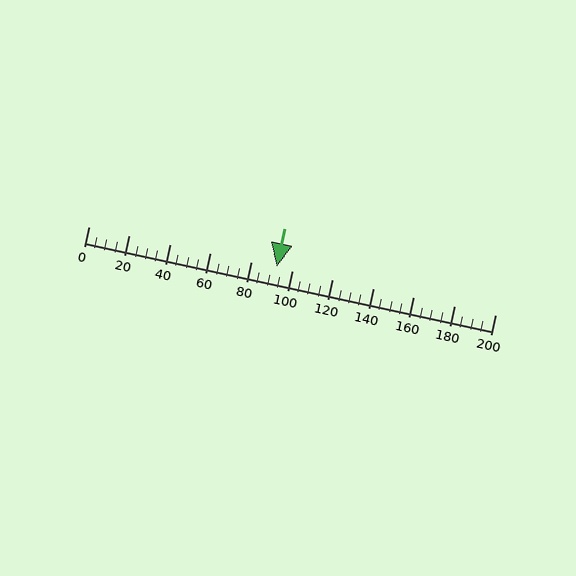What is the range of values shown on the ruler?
The ruler shows values from 0 to 200.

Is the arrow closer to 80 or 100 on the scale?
The arrow is closer to 100.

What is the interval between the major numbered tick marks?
The major tick marks are spaced 20 units apart.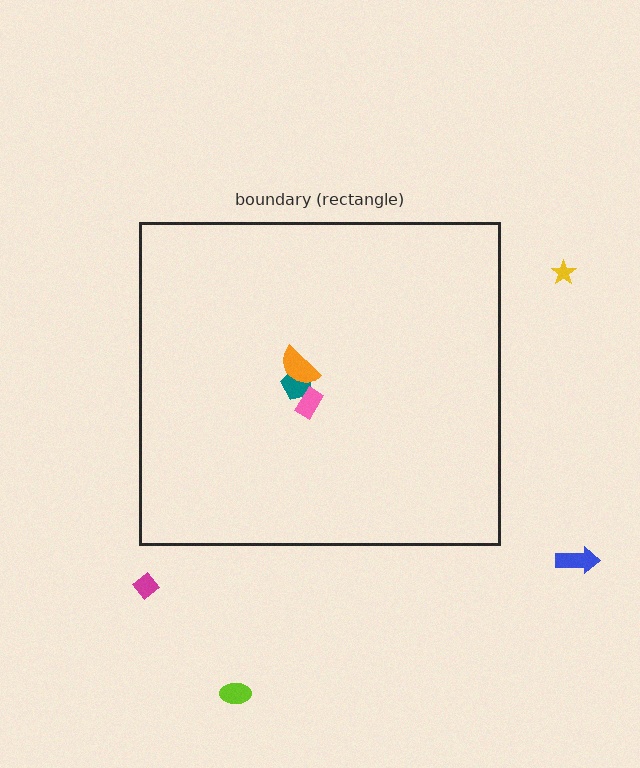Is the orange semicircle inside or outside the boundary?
Inside.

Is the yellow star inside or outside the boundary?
Outside.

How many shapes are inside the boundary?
3 inside, 4 outside.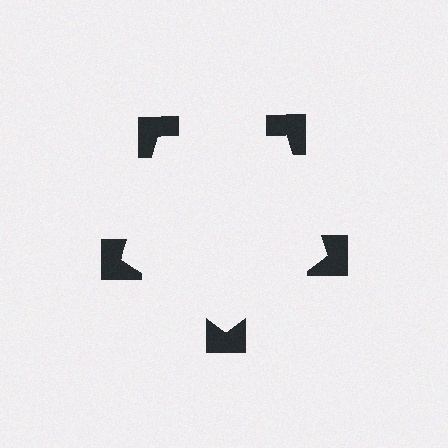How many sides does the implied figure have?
5 sides.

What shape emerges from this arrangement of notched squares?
An illusory pentagon — its edges are inferred from the aligned wedge cuts in the notched squares, not physically drawn.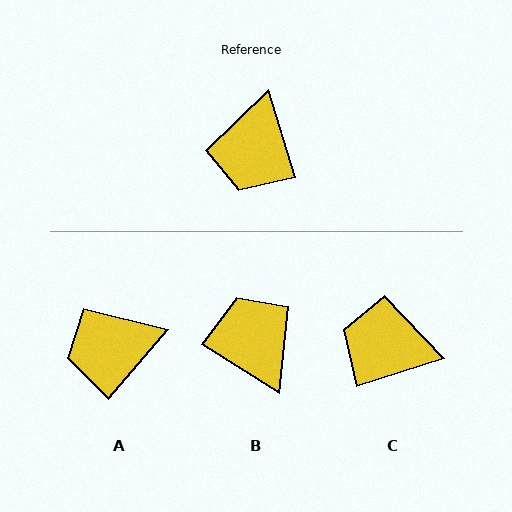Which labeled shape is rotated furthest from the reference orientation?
B, about 140 degrees away.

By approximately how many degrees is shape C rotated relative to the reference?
Approximately 90 degrees clockwise.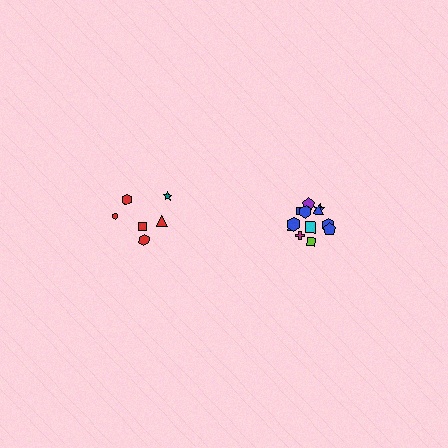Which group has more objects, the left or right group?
The right group.